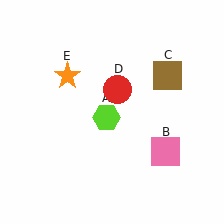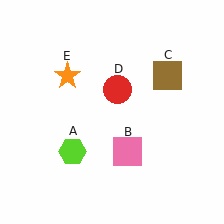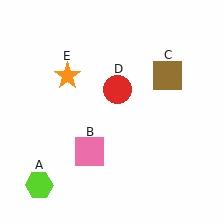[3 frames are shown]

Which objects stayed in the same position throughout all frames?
Brown square (object C) and red circle (object D) and orange star (object E) remained stationary.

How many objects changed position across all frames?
2 objects changed position: lime hexagon (object A), pink square (object B).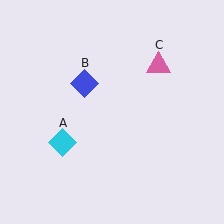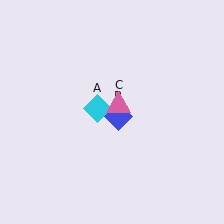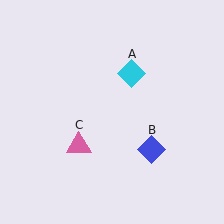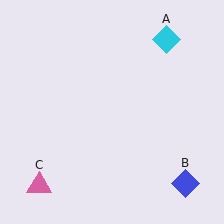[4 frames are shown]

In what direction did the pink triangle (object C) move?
The pink triangle (object C) moved down and to the left.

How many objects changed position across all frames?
3 objects changed position: cyan diamond (object A), blue diamond (object B), pink triangle (object C).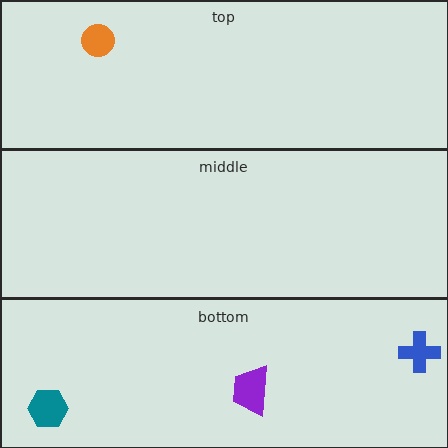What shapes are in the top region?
The orange circle.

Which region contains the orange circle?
The top region.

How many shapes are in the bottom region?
3.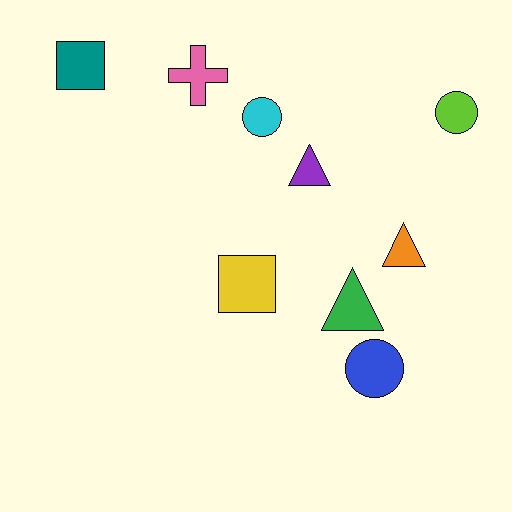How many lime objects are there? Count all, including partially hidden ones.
There is 1 lime object.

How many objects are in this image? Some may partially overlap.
There are 9 objects.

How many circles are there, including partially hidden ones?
There are 3 circles.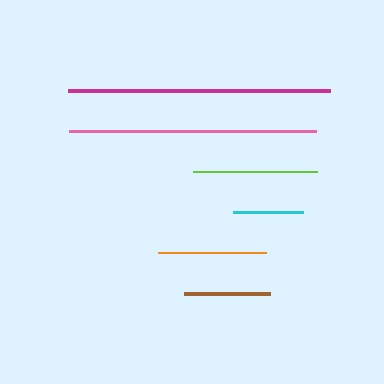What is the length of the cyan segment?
The cyan segment is approximately 70 pixels long.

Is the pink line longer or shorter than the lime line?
The pink line is longer than the lime line.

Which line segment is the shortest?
The cyan line is the shortest at approximately 70 pixels.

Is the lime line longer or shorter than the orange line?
The lime line is longer than the orange line.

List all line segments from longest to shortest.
From longest to shortest: magenta, pink, lime, orange, brown, cyan.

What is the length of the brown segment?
The brown segment is approximately 85 pixels long.